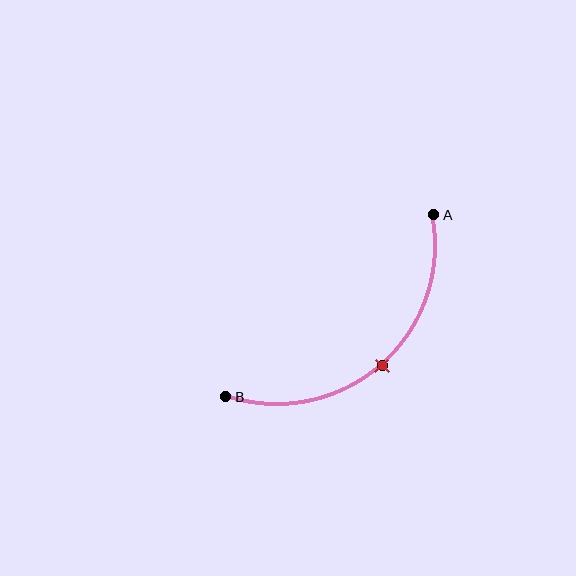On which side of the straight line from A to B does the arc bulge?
The arc bulges below and to the right of the straight line connecting A and B.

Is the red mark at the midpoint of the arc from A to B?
Yes. The red mark lies on the arc at equal arc-length from both A and B — it is the arc midpoint.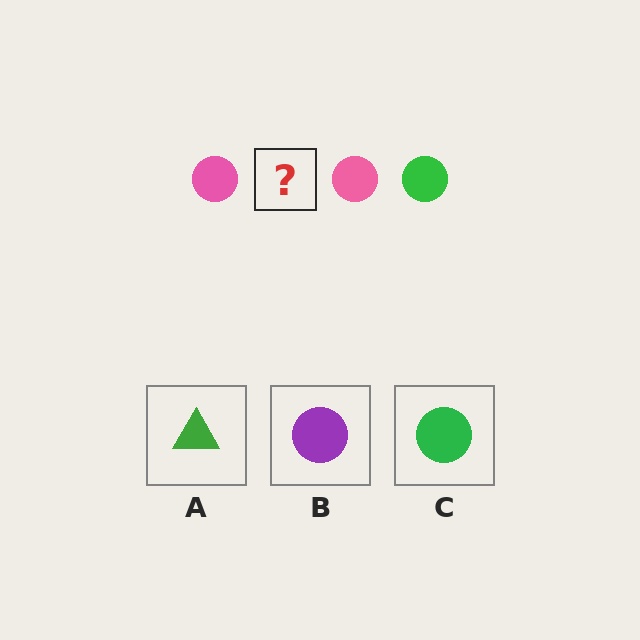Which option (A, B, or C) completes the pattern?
C.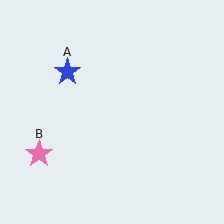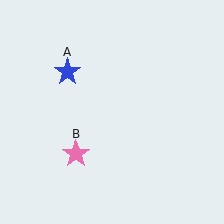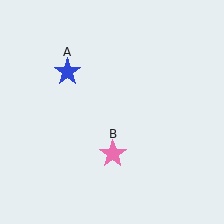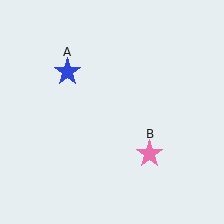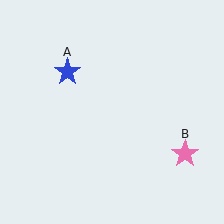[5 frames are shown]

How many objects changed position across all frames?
1 object changed position: pink star (object B).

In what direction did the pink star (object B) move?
The pink star (object B) moved right.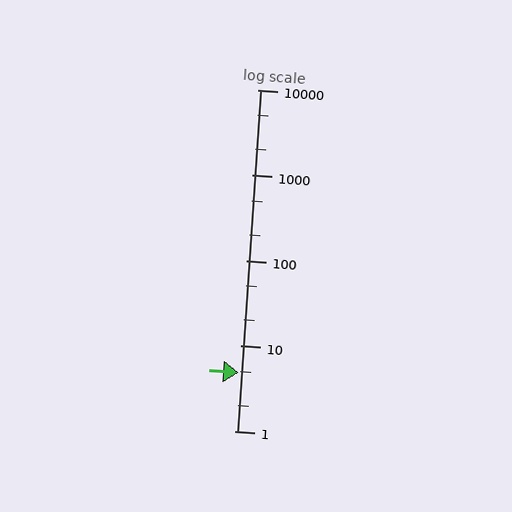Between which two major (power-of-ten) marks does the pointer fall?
The pointer is between 1 and 10.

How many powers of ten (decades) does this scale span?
The scale spans 4 decades, from 1 to 10000.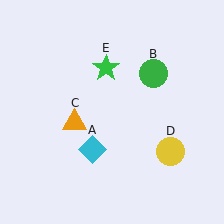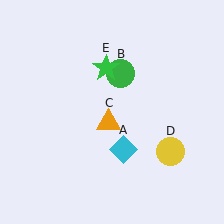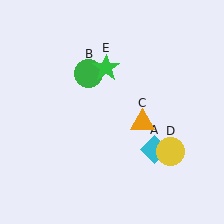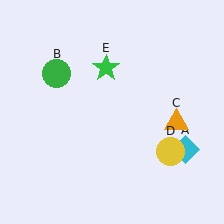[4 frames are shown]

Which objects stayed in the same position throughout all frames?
Yellow circle (object D) and green star (object E) remained stationary.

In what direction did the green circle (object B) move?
The green circle (object B) moved left.